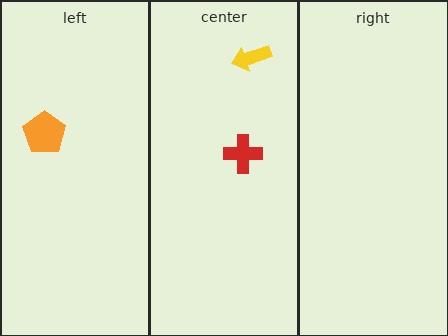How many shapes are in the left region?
1.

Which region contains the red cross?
The center region.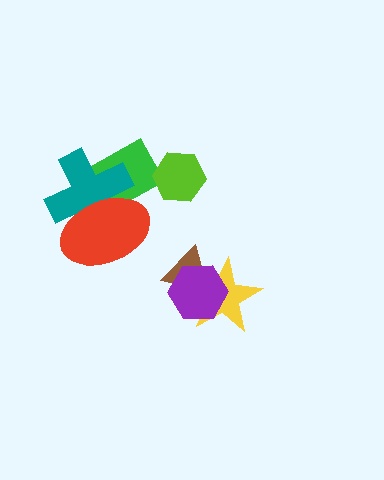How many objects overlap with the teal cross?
2 objects overlap with the teal cross.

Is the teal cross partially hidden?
Yes, it is partially covered by another shape.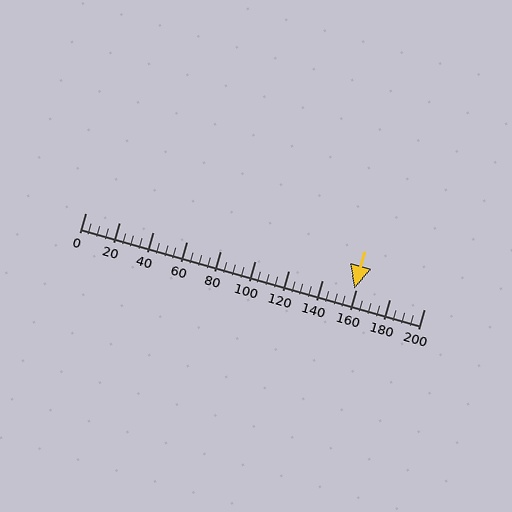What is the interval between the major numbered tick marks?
The major tick marks are spaced 20 units apart.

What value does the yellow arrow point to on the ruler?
The yellow arrow points to approximately 159.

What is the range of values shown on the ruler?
The ruler shows values from 0 to 200.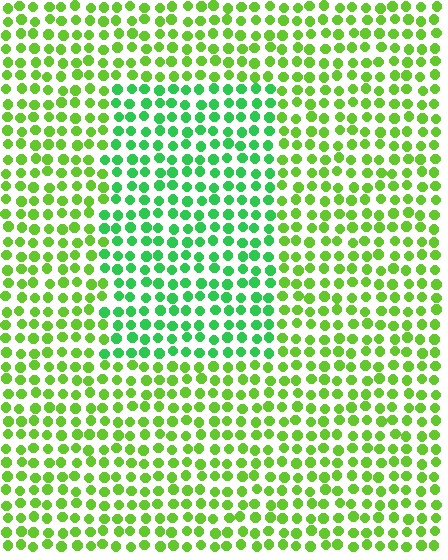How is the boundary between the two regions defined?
The boundary is defined purely by a slight shift in hue (about 34 degrees). Spacing, size, and orientation are identical on both sides.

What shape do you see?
I see a rectangle.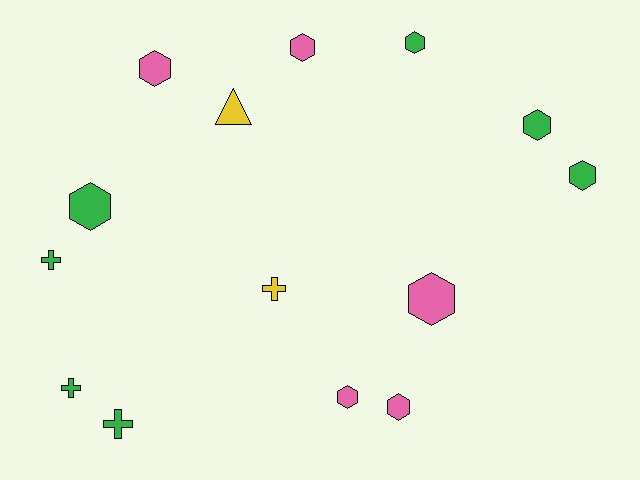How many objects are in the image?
There are 14 objects.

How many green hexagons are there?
There are 4 green hexagons.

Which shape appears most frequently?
Hexagon, with 9 objects.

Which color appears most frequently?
Green, with 7 objects.